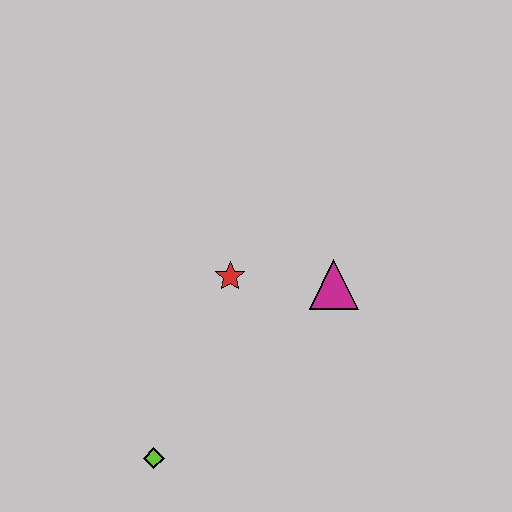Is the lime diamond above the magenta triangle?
No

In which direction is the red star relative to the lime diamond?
The red star is above the lime diamond.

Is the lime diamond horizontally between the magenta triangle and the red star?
No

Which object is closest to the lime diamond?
The red star is closest to the lime diamond.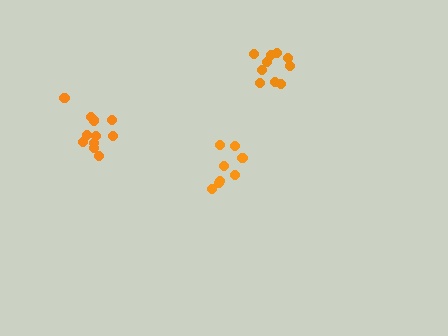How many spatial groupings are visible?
There are 3 spatial groupings.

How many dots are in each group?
Group 1: 9 dots, Group 2: 11 dots, Group 3: 10 dots (30 total).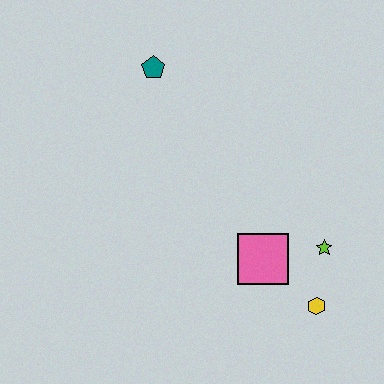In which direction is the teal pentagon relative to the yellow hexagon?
The teal pentagon is above the yellow hexagon.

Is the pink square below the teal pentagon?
Yes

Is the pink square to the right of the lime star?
No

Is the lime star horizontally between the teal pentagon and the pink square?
No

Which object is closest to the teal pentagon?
The pink square is closest to the teal pentagon.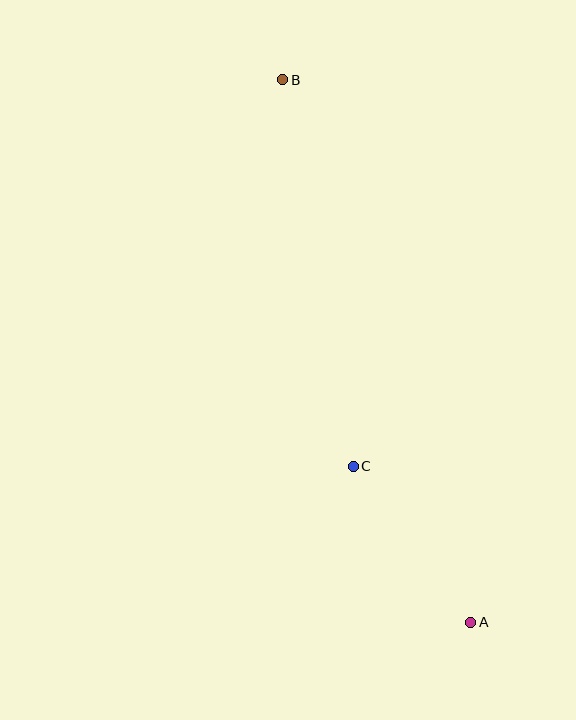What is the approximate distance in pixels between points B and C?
The distance between B and C is approximately 393 pixels.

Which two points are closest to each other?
Points A and C are closest to each other.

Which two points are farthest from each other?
Points A and B are farthest from each other.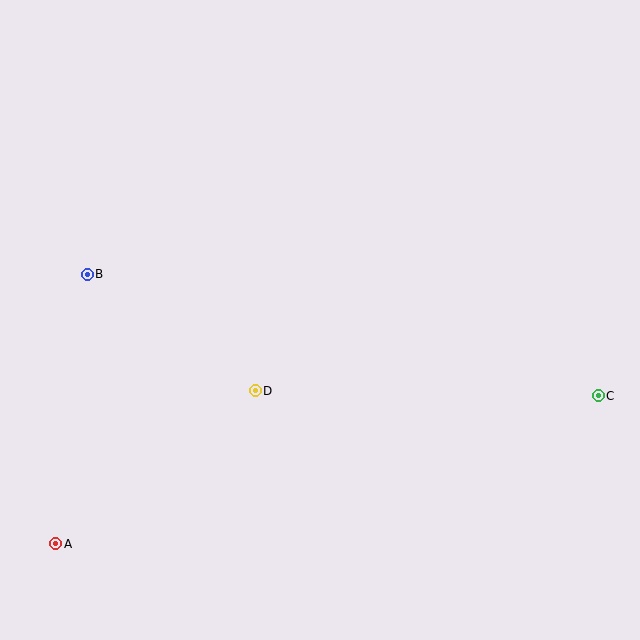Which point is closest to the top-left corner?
Point B is closest to the top-left corner.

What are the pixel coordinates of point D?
Point D is at (255, 391).